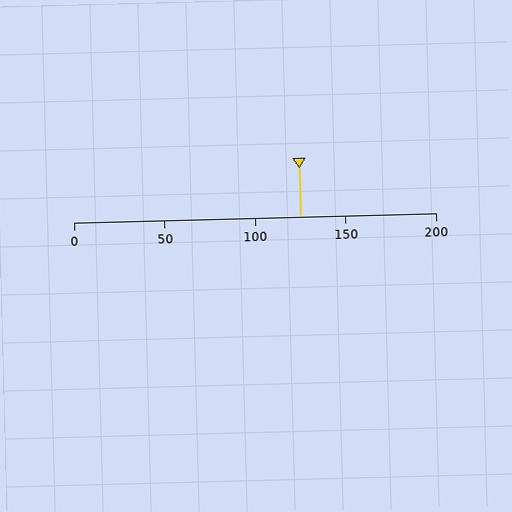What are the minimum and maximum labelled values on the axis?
The axis runs from 0 to 200.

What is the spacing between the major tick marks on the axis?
The major ticks are spaced 50 apart.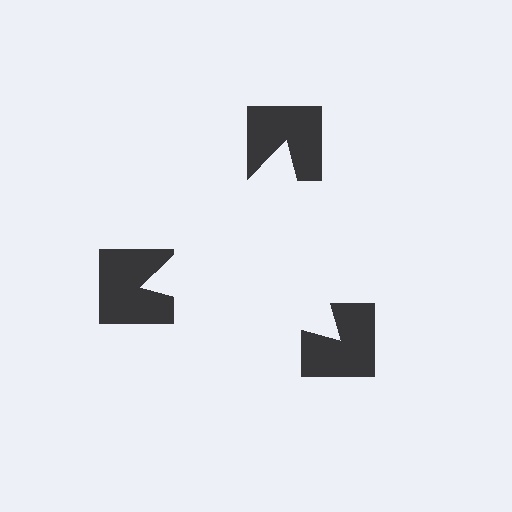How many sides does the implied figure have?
3 sides.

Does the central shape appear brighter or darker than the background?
It typically appears slightly brighter than the background, even though no actual brightness change is drawn.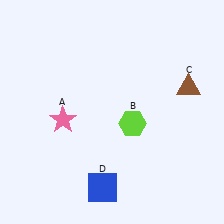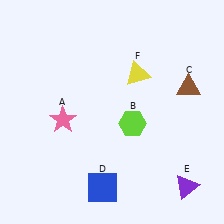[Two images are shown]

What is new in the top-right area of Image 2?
A yellow triangle (F) was added in the top-right area of Image 2.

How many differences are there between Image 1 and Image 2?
There are 2 differences between the two images.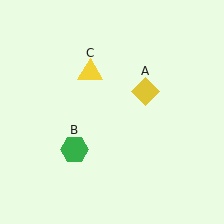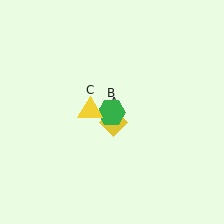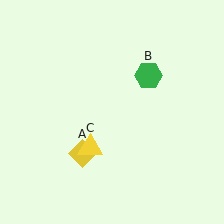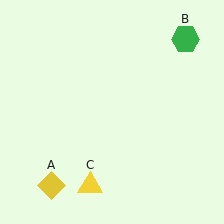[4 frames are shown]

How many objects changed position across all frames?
3 objects changed position: yellow diamond (object A), green hexagon (object B), yellow triangle (object C).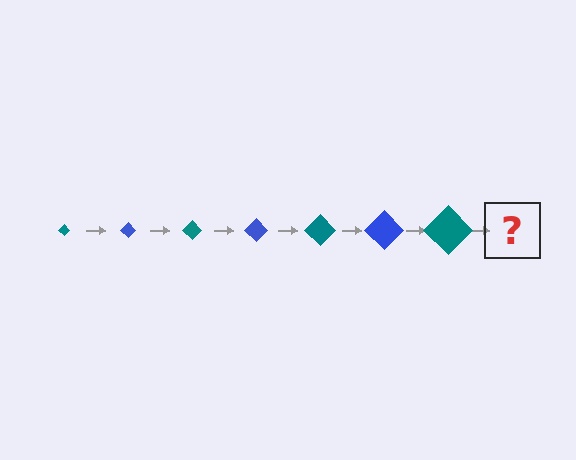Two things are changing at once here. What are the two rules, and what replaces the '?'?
The two rules are that the diamond grows larger each step and the color cycles through teal and blue. The '?' should be a blue diamond, larger than the previous one.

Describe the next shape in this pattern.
It should be a blue diamond, larger than the previous one.